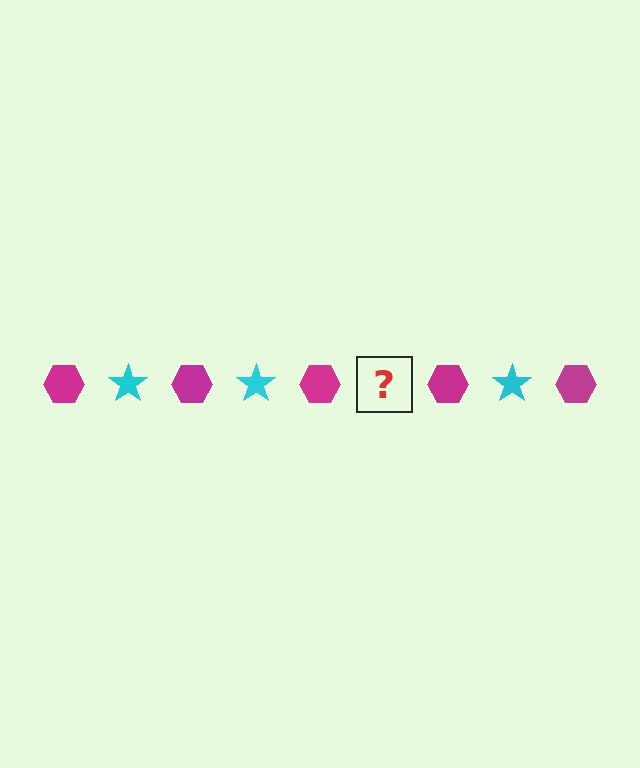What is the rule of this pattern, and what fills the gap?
The rule is that the pattern alternates between magenta hexagon and cyan star. The gap should be filled with a cyan star.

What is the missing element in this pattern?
The missing element is a cyan star.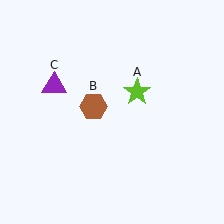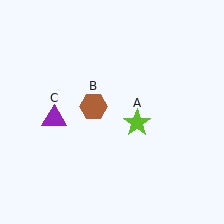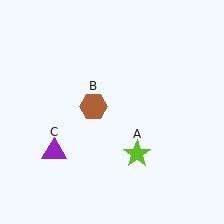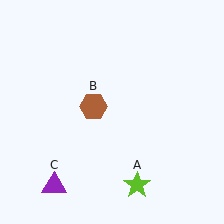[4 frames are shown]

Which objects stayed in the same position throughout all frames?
Brown hexagon (object B) remained stationary.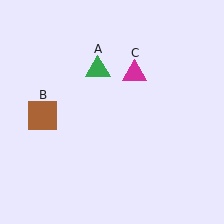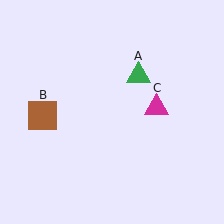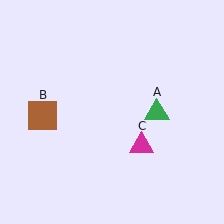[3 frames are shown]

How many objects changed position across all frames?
2 objects changed position: green triangle (object A), magenta triangle (object C).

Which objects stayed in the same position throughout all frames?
Brown square (object B) remained stationary.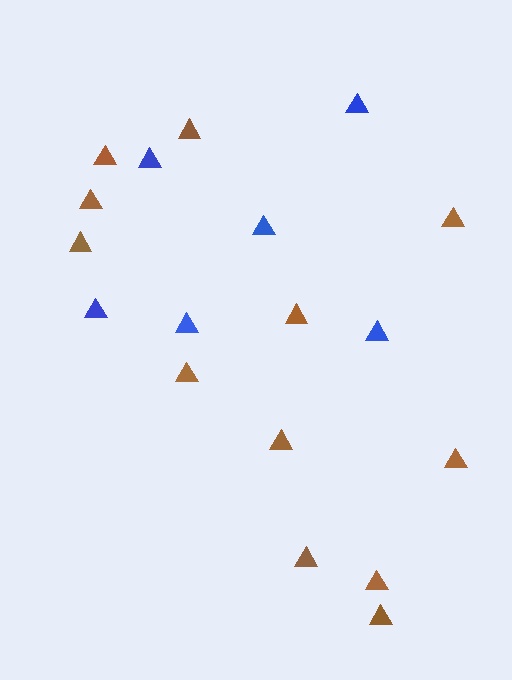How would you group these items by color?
There are 2 groups: one group of brown triangles (12) and one group of blue triangles (6).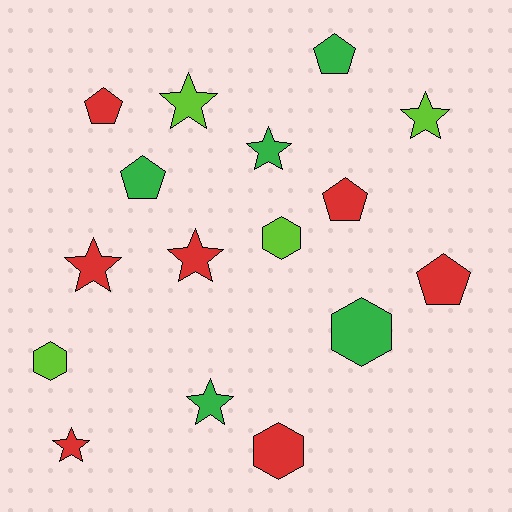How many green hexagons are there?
There is 1 green hexagon.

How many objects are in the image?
There are 16 objects.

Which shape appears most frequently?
Star, with 7 objects.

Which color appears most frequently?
Red, with 7 objects.